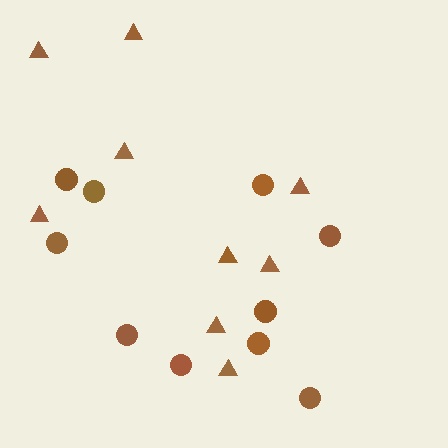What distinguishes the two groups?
There are 2 groups: one group of triangles (9) and one group of circles (10).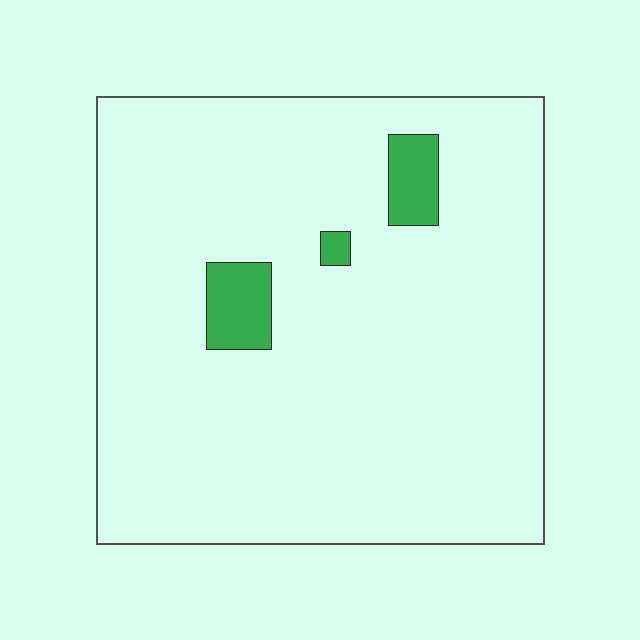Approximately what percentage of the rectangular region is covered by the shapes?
Approximately 5%.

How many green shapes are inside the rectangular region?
3.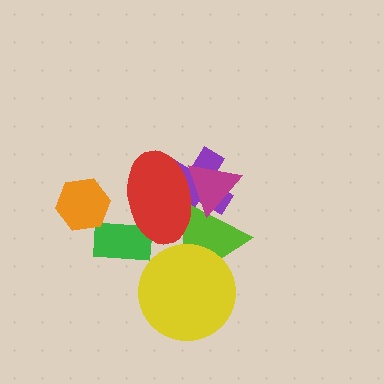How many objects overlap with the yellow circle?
1 object overlaps with the yellow circle.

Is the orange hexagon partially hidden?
No, no other shape covers it.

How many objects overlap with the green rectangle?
1 object overlaps with the green rectangle.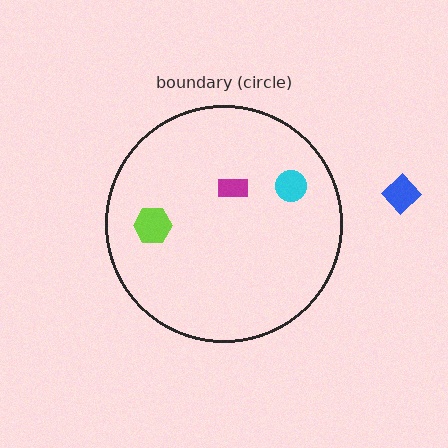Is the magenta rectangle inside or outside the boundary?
Inside.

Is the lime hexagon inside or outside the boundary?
Inside.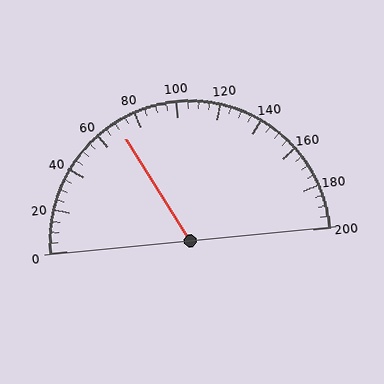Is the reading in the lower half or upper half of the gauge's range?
The reading is in the lower half of the range (0 to 200).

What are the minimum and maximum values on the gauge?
The gauge ranges from 0 to 200.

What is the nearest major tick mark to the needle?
The nearest major tick mark is 80.